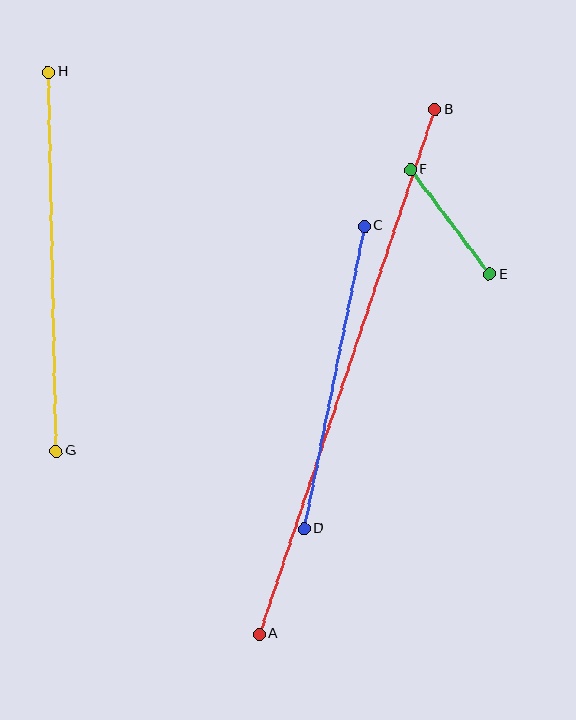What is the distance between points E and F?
The distance is approximately 131 pixels.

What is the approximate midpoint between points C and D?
The midpoint is at approximately (334, 377) pixels.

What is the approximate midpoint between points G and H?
The midpoint is at approximately (52, 262) pixels.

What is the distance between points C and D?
The distance is approximately 309 pixels.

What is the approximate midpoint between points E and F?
The midpoint is at approximately (450, 222) pixels.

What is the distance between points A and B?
The distance is approximately 553 pixels.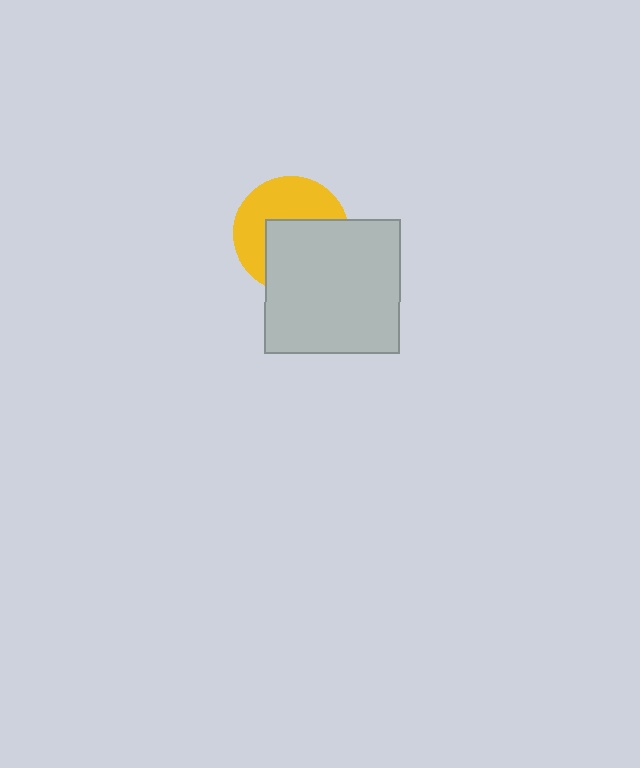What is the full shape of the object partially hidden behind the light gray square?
The partially hidden object is a yellow circle.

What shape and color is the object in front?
The object in front is a light gray square.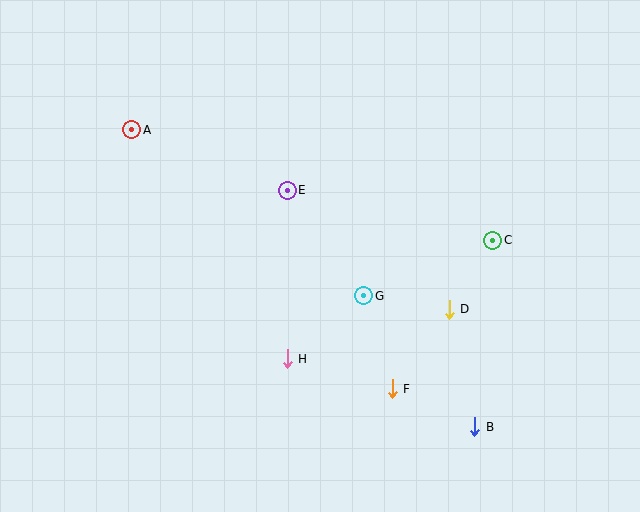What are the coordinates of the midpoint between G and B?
The midpoint between G and B is at (419, 361).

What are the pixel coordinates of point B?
Point B is at (475, 427).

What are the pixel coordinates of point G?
Point G is at (364, 296).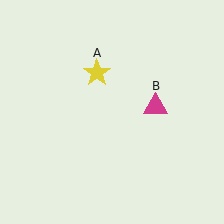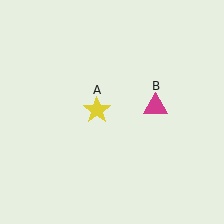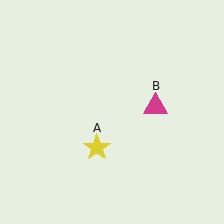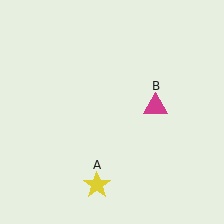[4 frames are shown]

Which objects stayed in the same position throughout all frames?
Magenta triangle (object B) remained stationary.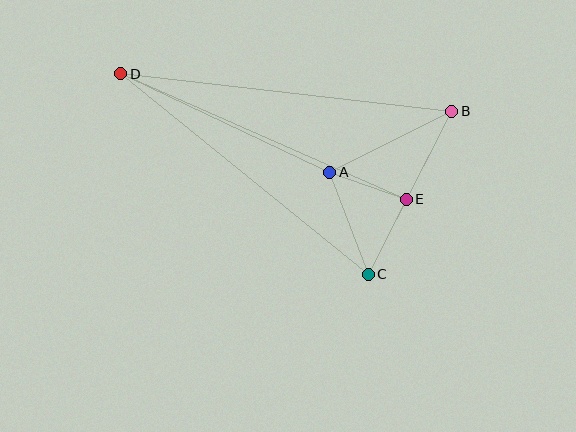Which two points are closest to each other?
Points A and E are closest to each other.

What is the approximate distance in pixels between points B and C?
The distance between B and C is approximately 183 pixels.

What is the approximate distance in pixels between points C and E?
The distance between C and E is approximately 84 pixels.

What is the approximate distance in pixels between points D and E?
The distance between D and E is approximately 312 pixels.